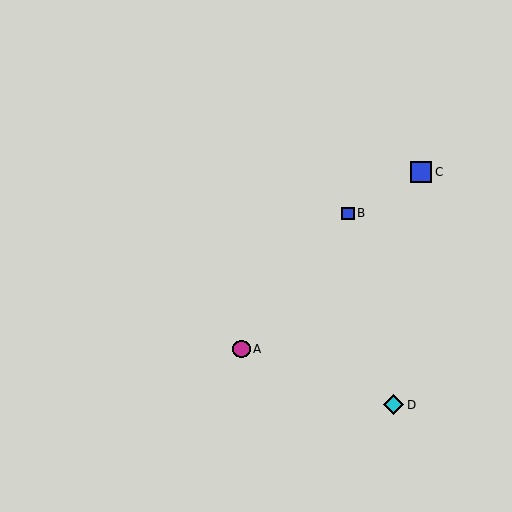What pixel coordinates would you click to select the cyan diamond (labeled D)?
Click at (394, 405) to select the cyan diamond D.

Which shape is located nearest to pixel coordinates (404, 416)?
The cyan diamond (labeled D) at (394, 405) is nearest to that location.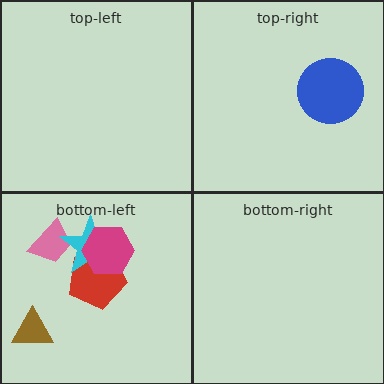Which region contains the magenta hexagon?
The bottom-left region.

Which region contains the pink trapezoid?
The bottom-left region.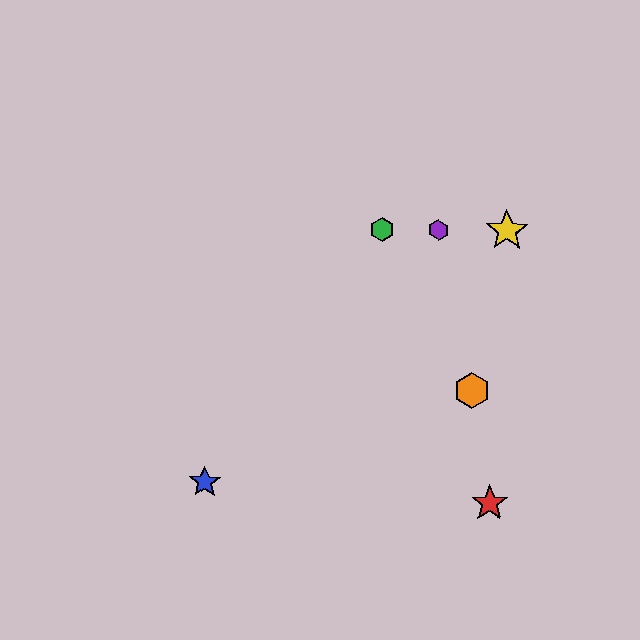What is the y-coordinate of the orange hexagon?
The orange hexagon is at y≈390.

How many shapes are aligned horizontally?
3 shapes (the green hexagon, the yellow star, the purple hexagon) are aligned horizontally.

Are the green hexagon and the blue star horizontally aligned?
No, the green hexagon is at y≈229 and the blue star is at y≈482.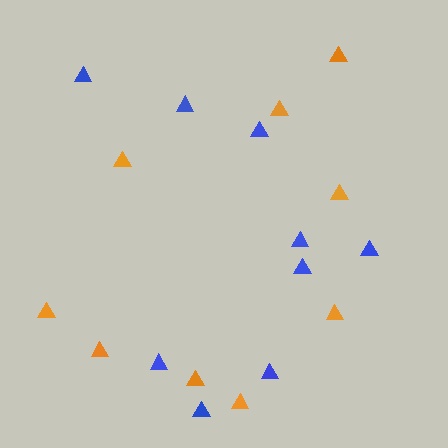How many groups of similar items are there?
There are 2 groups: one group of blue triangles (9) and one group of orange triangles (9).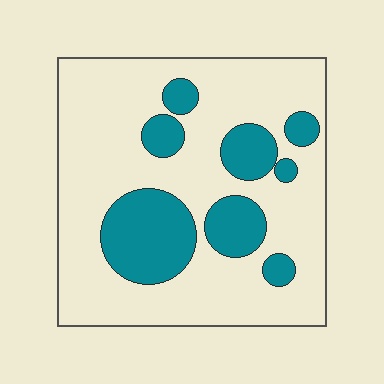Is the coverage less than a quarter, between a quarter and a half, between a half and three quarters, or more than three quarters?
Less than a quarter.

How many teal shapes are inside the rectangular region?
8.